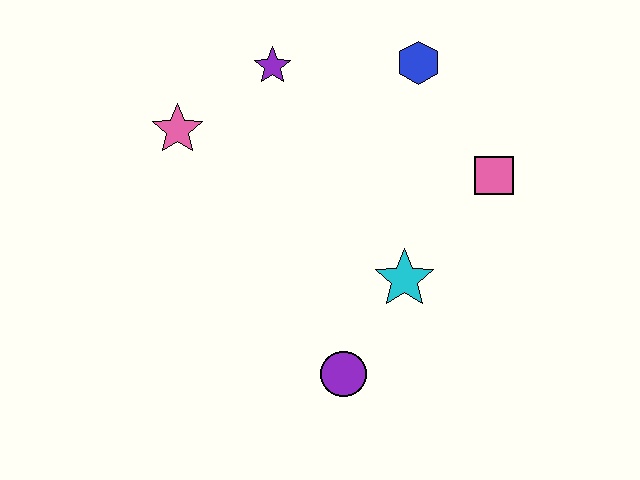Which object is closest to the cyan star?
The purple circle is closest to the cyan star.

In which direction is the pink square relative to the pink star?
The pink square is to the right of the pink star.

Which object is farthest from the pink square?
The pink star is farthest from the pink square.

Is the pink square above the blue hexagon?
No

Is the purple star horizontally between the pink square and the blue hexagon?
No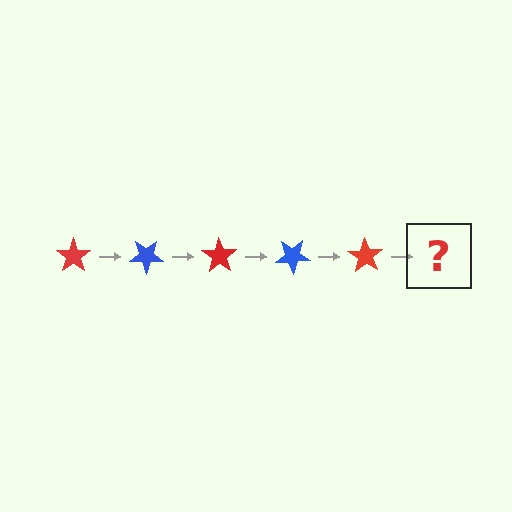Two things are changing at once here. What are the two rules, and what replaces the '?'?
The two rules are that it rotates 35 degrees each step and the color cycles through red and blue. The '?' should be a blue star, rotated 175 degrees from the start.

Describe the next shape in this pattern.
It should be a blue star, rotated 175 degrees from the start.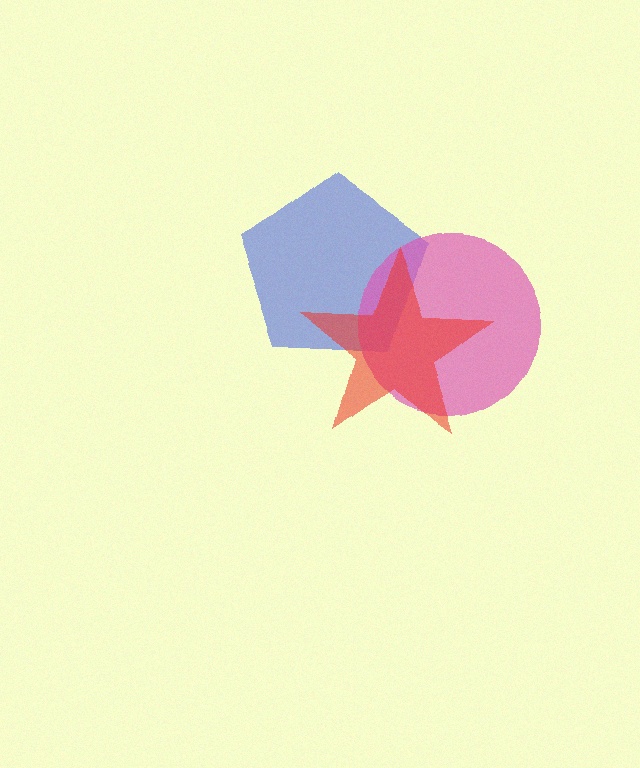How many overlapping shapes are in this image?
There are 3 overlapping shapes in the image.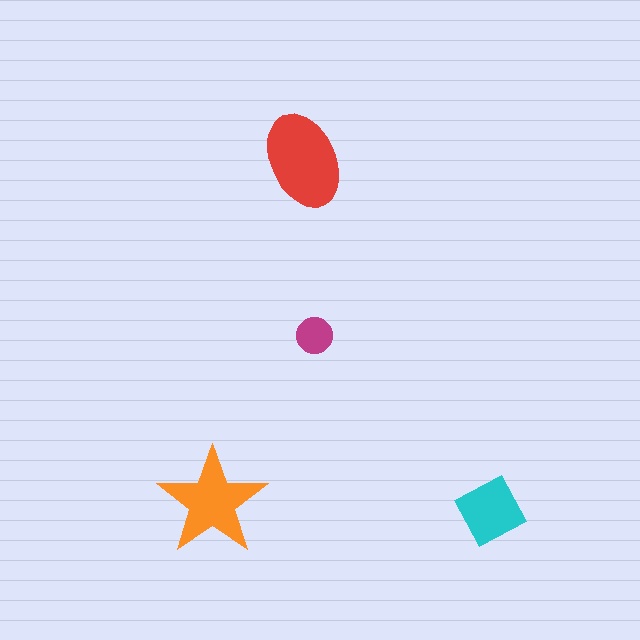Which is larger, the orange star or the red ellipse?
The red ellipse.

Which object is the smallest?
The magenta circle.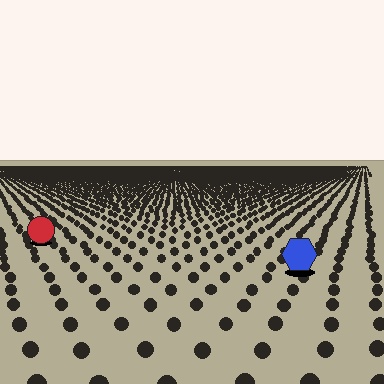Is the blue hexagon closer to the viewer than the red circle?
Yes. The blue hexagon is closer — you can tell from the texture gradient: the ground texture is coarser near it.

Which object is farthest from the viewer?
The red circle is farthest from the viewer. It appears smaller and the ground texture around it is denser.